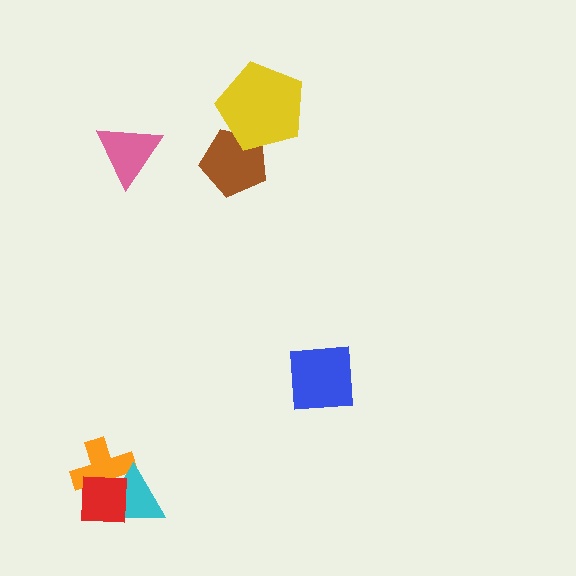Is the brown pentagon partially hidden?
Yes, it is partially covered by another shape.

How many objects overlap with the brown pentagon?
1 object overlaps with the brown pentagon.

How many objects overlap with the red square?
2 objects overlap with the red square.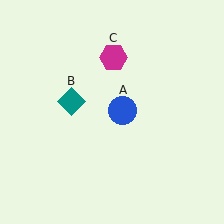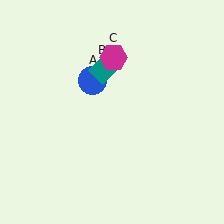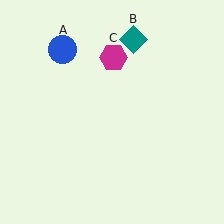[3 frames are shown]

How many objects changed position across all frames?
2 objects changed position: blue circle (object A), teal diamond (object B).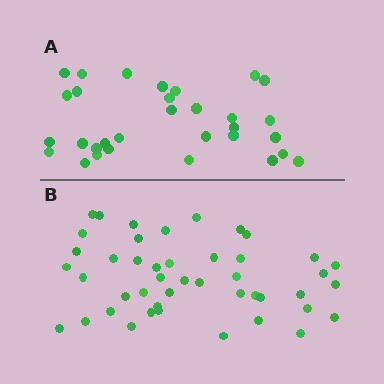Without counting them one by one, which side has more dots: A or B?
Region B (the bottom region) has more dots.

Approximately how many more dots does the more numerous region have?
Region B has approximately 15 more dots than region A.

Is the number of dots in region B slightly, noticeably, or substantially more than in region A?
Region B has substantially more. The ratio is roughly 1.5 to 1.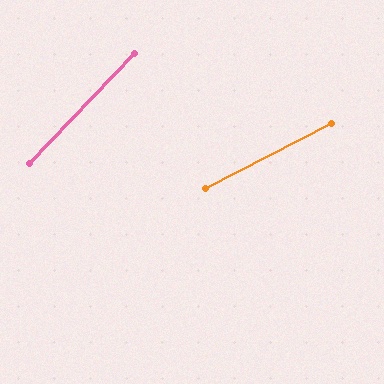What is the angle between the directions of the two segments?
Approximately 19 degrees.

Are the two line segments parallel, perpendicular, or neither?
Neither parallel nor perpendicular — they differ by about 19°.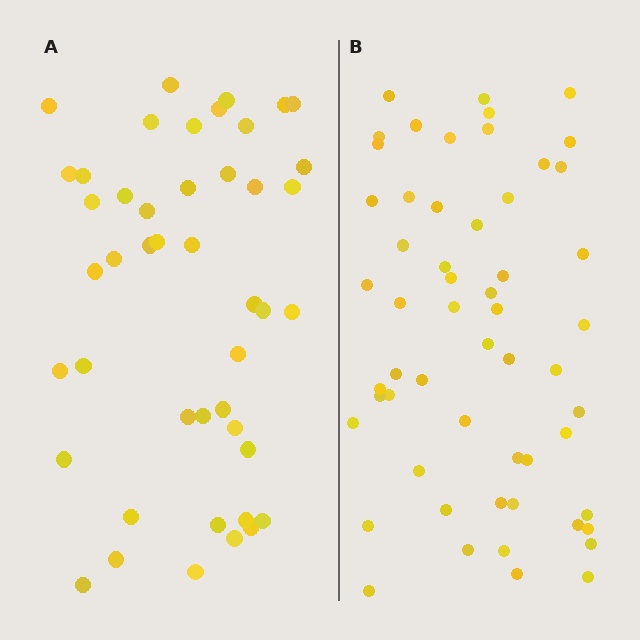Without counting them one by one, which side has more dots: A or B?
Region B (the right region) has more dots.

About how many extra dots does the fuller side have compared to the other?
Region B has roughly 12 or so more dots than region A.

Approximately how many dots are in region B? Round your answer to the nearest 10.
About 60 dots. (The exact count is 56, which rounds to 60.)